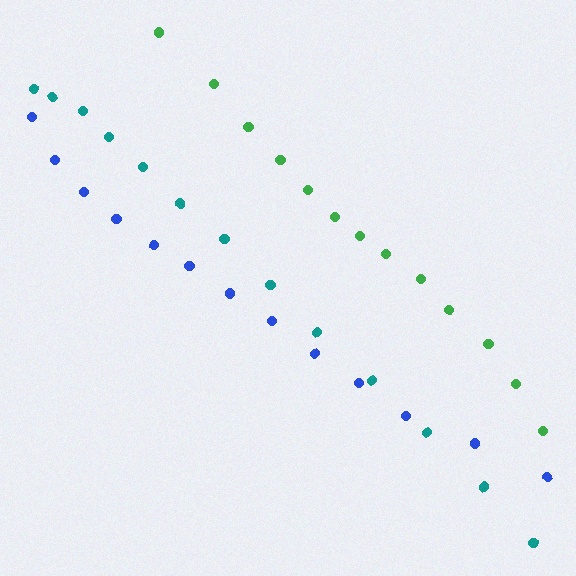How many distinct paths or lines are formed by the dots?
There are 3 distinct paths.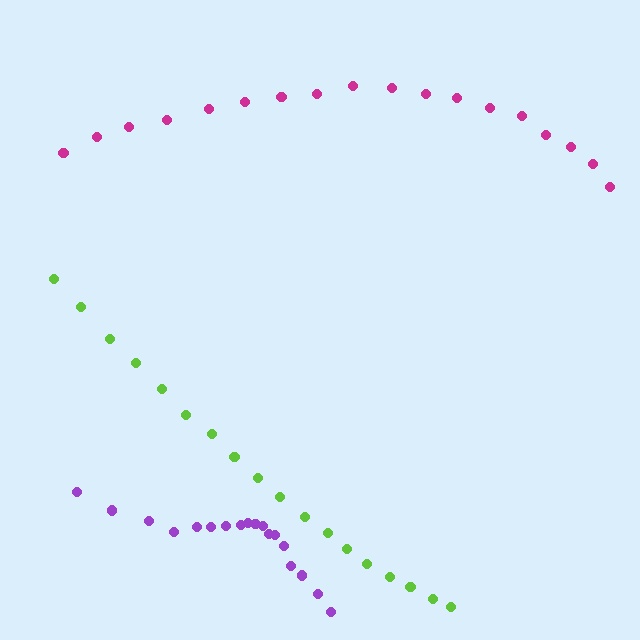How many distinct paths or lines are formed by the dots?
There are 3 distinct paths.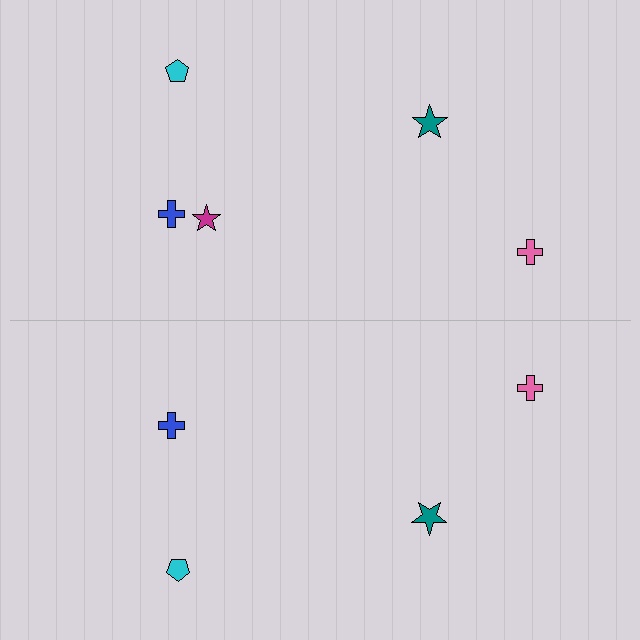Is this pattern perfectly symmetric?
No, the pattern is not perfectly symmetric. A magenta star is missing from the bottom side.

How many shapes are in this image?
There are 9 shapes in this image.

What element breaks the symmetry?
A magenta star is missing from the bottom side.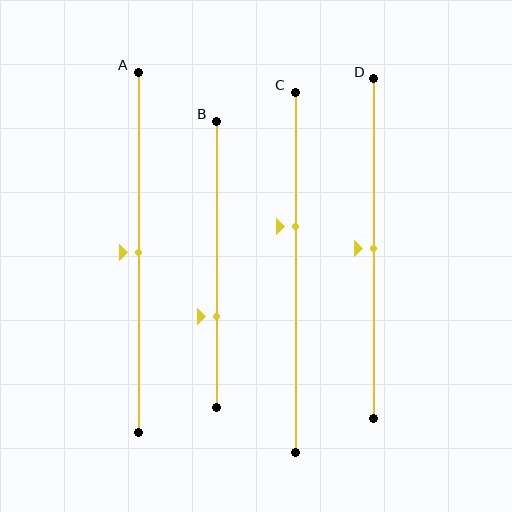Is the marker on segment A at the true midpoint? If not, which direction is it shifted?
Yes, the marker on segment A is at the true midpoint.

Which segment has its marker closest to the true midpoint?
Segment A has its marker closest to the true midpoint.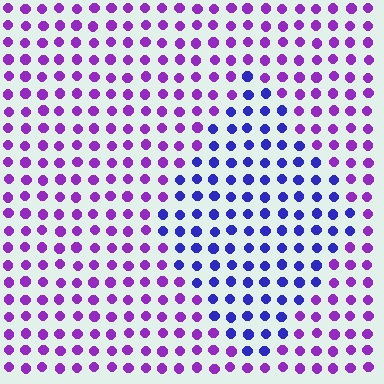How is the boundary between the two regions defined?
The boundary is defined purely by a slight shift in hue (about 41 degrees). Spacing, size, and orientation are identical on both sides.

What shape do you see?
I see a diamond.